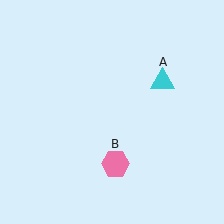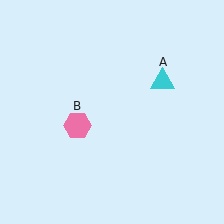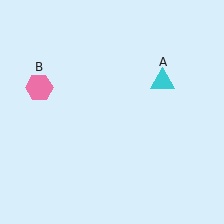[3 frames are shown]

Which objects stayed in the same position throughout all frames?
Cyan triangle (object A) remained stationary.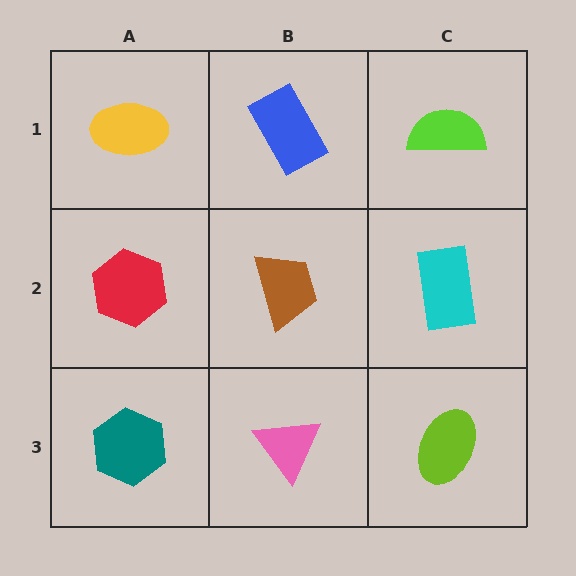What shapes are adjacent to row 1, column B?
A brown trapezoid (row 2, column B), a yellow ellipse (row 1, column A), a lime semicircle (row 1, column C).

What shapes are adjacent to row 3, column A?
A red hexagon (row 2, column A), a pink triangle (row 3, column B).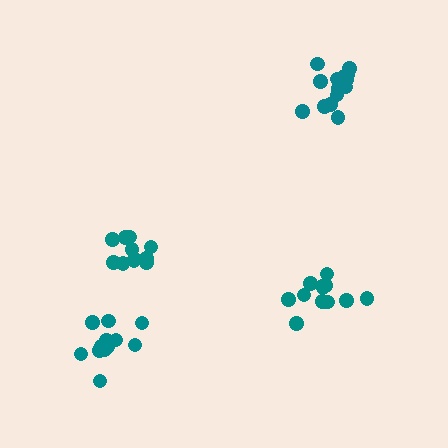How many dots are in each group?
Group 1: 14 dots, Group 2: 12 dots, Group 3: 13 dots, Group 4: 11 dots (50 total).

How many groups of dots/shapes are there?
There are 4 groups.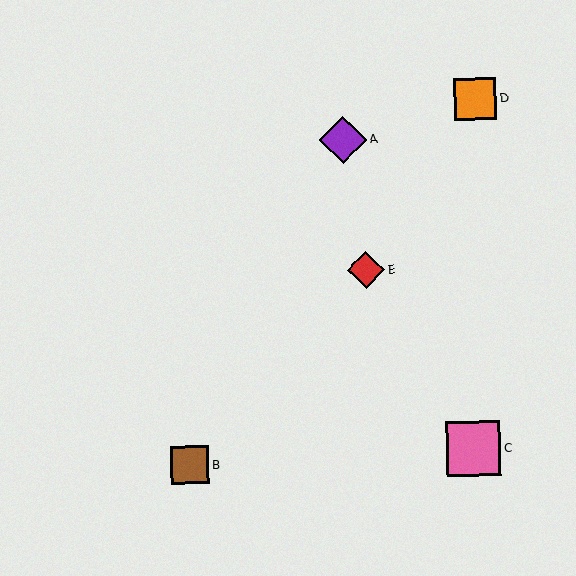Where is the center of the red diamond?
The center of the red diamond is at (366, 270).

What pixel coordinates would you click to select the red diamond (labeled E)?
Click at (366, 270) to select the red diamond E.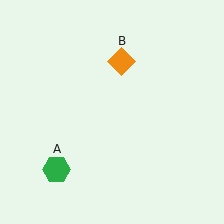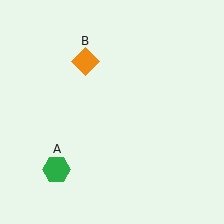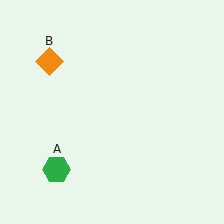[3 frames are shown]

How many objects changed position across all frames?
1 object changed position: orange diamond (object B).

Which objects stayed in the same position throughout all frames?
Green hexagon (object A) remained stationary.